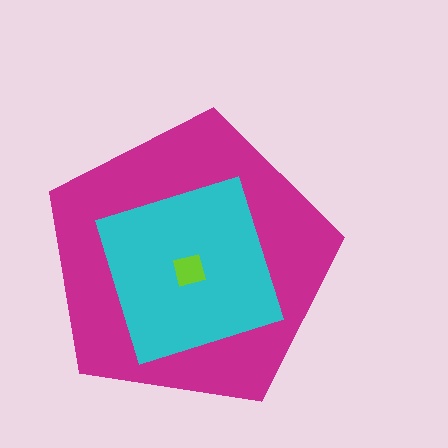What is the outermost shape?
The magenta pentagon.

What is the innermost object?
The lime square.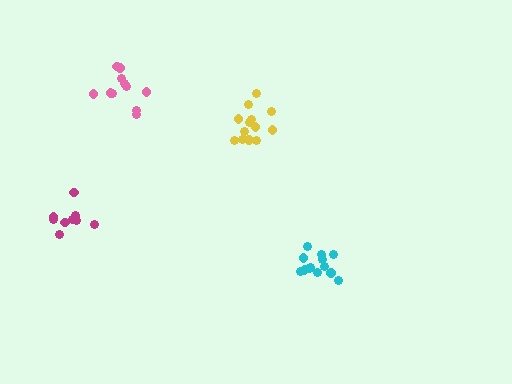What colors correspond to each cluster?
The clusters are colored: pink, yellow, magenta, cyan.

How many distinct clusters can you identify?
There are 4 distinct clusters.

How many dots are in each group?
Group 1: 11 dots, Group 2: 13 dots, Group 3: 9 dots, Group 4: 13 dots (46 total).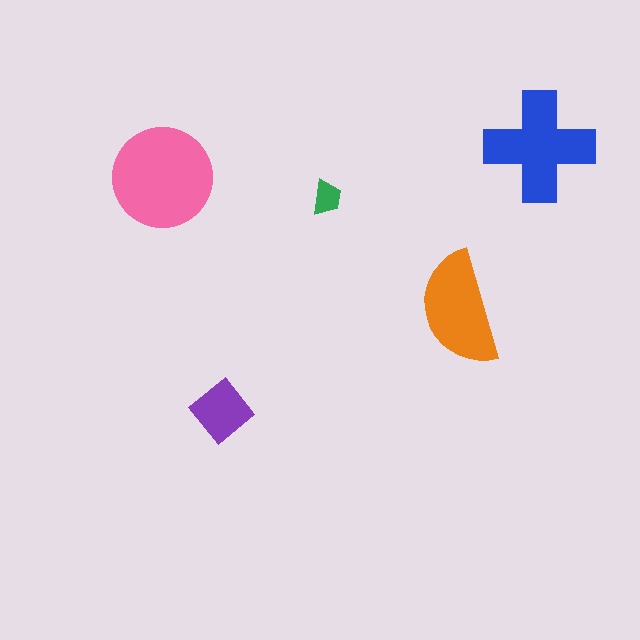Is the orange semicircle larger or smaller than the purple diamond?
Larger.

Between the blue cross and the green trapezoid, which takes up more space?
The blue cross.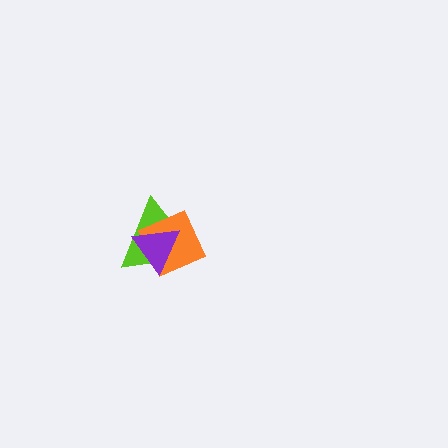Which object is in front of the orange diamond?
The purple triangle is in front of the orange diamond.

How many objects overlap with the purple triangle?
2 objects overlap with the purple triangle.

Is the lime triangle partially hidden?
Yes, it is partially covered by another shape.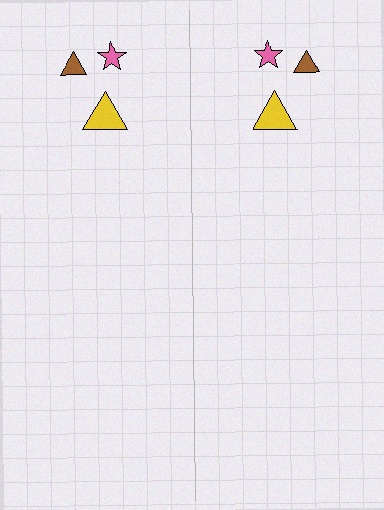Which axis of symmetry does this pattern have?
The pattern has a vertical axis of symmetry running through the center of the image.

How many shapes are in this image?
There are 6 shapes in this image.